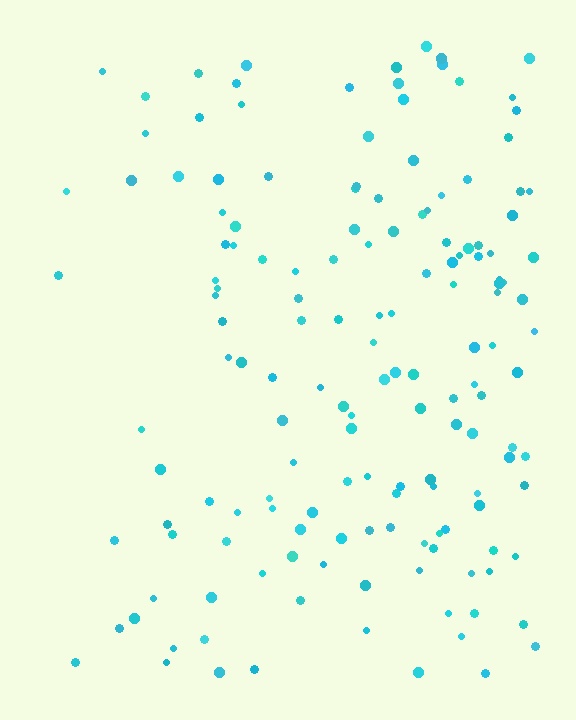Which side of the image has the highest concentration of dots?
The right.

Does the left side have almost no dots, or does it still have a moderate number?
Still a moderate number, just noticeably fewer than the right.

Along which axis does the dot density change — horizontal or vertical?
Horizontal.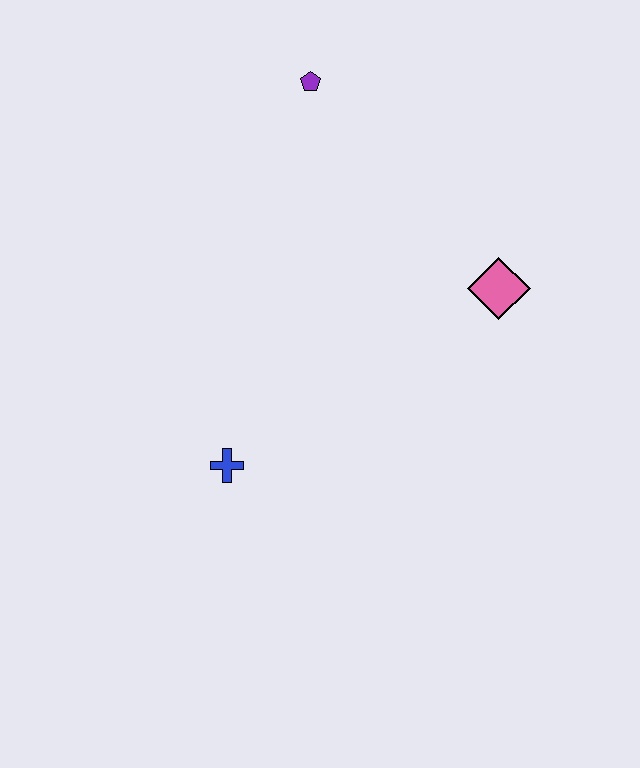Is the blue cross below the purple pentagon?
Yes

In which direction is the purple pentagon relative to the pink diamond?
The purple pentagon is above the pink diamond.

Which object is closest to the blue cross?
The pink diamond is closest to the blue cross.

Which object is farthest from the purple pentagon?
The blue cross is farthest from the purple pentagon.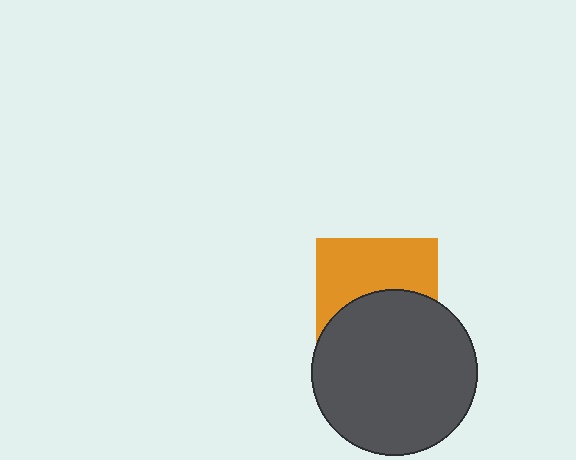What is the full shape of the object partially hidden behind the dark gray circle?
The partially hidden object is an orange square.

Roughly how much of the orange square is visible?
About half of it is visible (roughly 52%).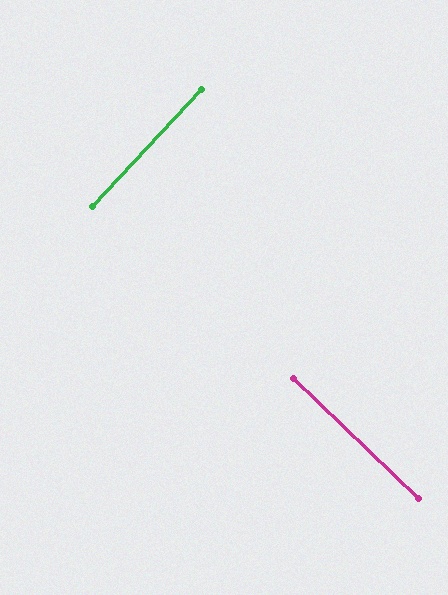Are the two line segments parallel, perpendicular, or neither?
Perpendicular — they meet at approximately 89°.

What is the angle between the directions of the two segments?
Approximately 89 degrees.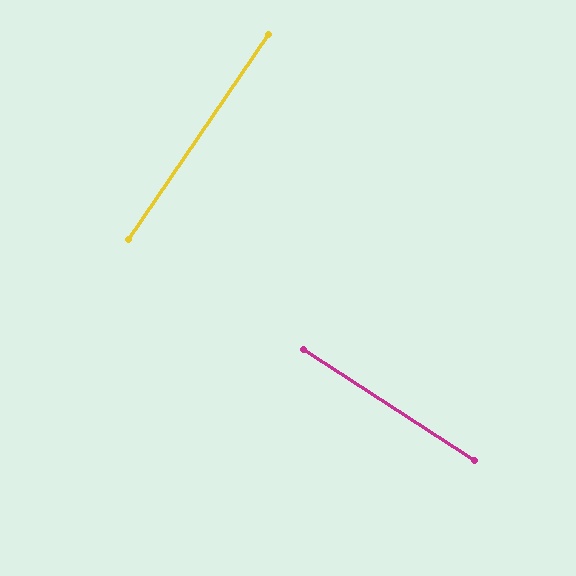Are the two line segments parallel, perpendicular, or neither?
Perpendicular — they meet at approximately 89°.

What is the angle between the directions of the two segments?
Approximately 89 degrees.